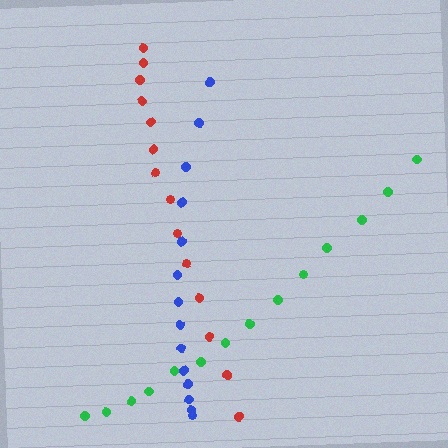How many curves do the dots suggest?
There are 3 distinct paths.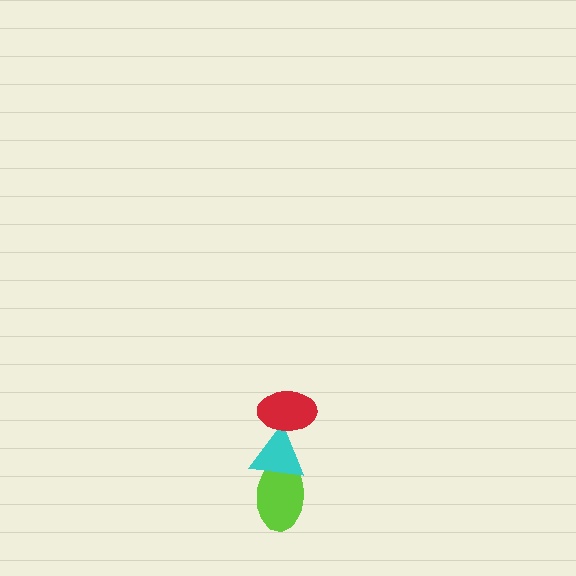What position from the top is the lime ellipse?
The lime ellipse is 3rd from the top.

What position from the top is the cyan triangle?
The cyan triangle is 2nd from the top.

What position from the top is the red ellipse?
The red ellipse is 1st from the top.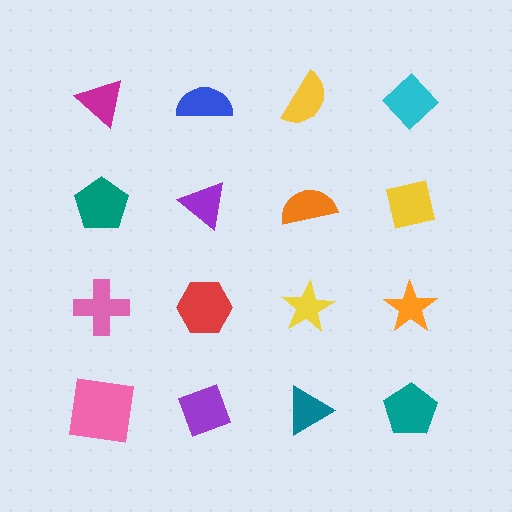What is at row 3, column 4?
An orange star.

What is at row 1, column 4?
A cyan diamond.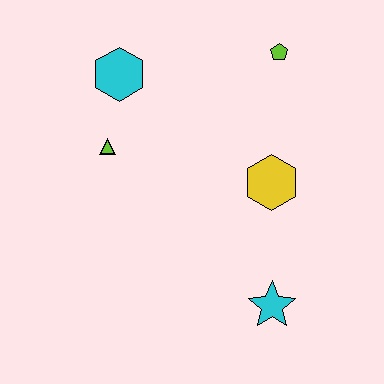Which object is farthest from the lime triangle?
The cyan star is farthest from the lime triangle.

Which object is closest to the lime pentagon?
The yellow hexagon is closest to the lime pentagon.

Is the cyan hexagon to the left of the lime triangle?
No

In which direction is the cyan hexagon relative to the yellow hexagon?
The cyan hexagon is to the left of the yellow hexagon.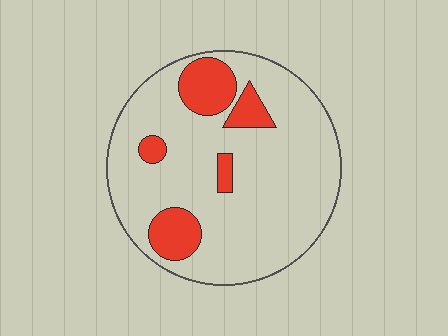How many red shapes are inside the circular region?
5.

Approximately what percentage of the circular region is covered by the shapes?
Approximately 15%.